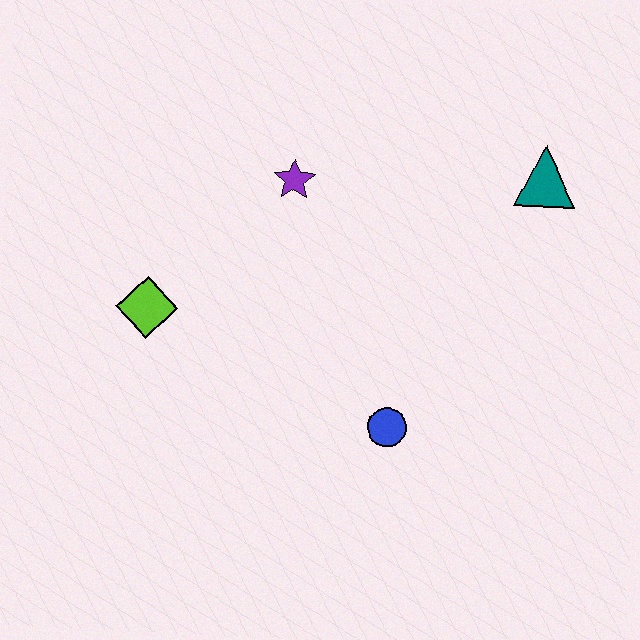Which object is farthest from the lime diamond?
The teal triangle is farthest from the lime diamond.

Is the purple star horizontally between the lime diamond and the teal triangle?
Yes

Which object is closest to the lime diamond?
The purple star is closest to the lime diamond.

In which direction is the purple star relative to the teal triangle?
The purple star is to the left of the teal triangle.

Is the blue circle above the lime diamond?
No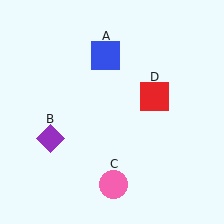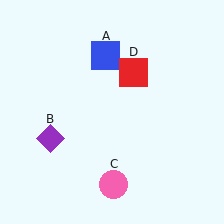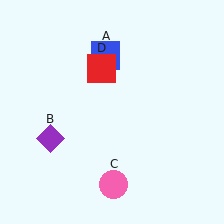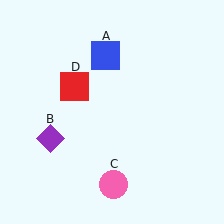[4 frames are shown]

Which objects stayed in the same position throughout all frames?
Blue square (object A) and purple diamond (object B) and pink circle (object C) remained stationary.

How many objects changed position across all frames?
1 object changed position: red square (object D).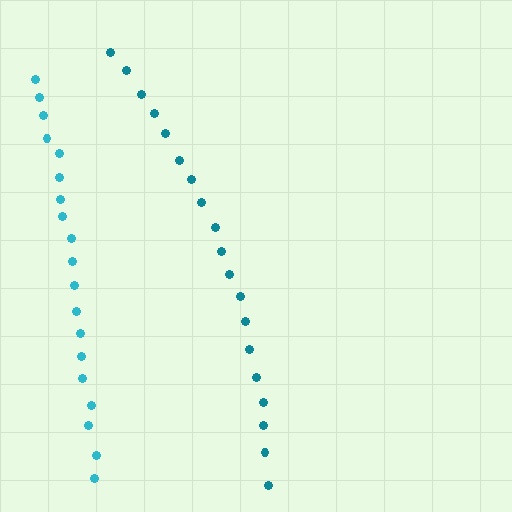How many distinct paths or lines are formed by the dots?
There are 2 distinct paths.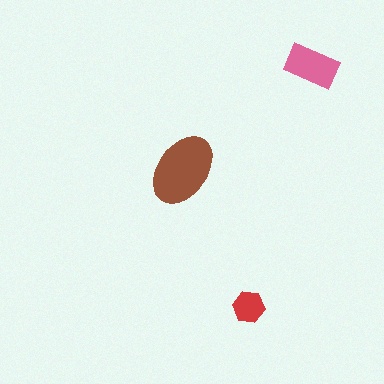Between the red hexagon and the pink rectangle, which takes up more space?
The pink rectangle.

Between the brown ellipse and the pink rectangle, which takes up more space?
The brown ellipse.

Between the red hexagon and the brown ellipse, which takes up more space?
The brown ellipse.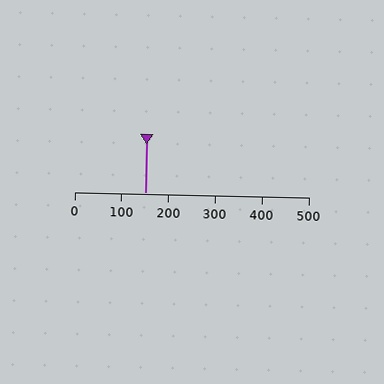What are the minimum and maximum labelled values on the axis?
The axis runs from 0 to 500.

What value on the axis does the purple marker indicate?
The marker indicates approximately 150.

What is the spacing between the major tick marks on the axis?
The major ticks are spaced 100 apart.